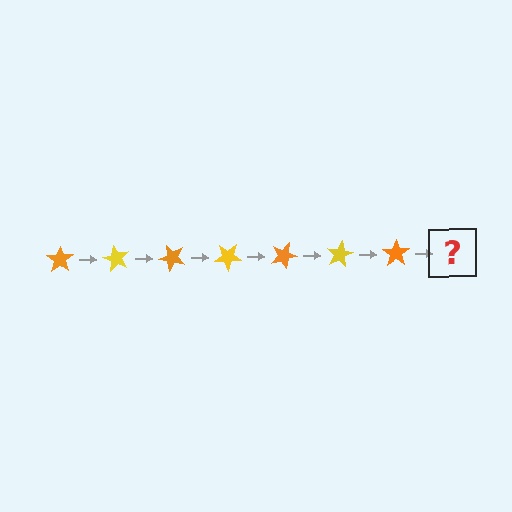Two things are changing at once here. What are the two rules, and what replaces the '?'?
The two rules are that it rotates 60 degrees each step and the color cycles through orange and yellow. The '?' should be a yellow star, rotated 420 degrees from the start.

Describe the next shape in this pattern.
It should be a yellow star, rotated 420 degrees from the start.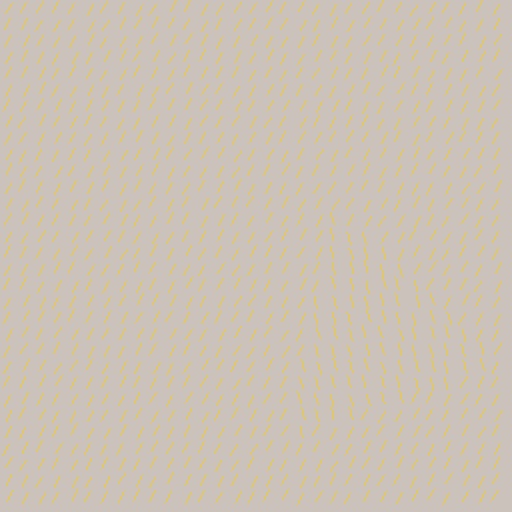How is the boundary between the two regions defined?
The boundary is defined purely by a change in line orientation (approximately 45 degrees difference). All lines are the same color and thickness.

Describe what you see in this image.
The image is filled with small yellow line segments. A triangle region in the image has lines oriented differently from the surrounding lines, creating a visible texture boundary.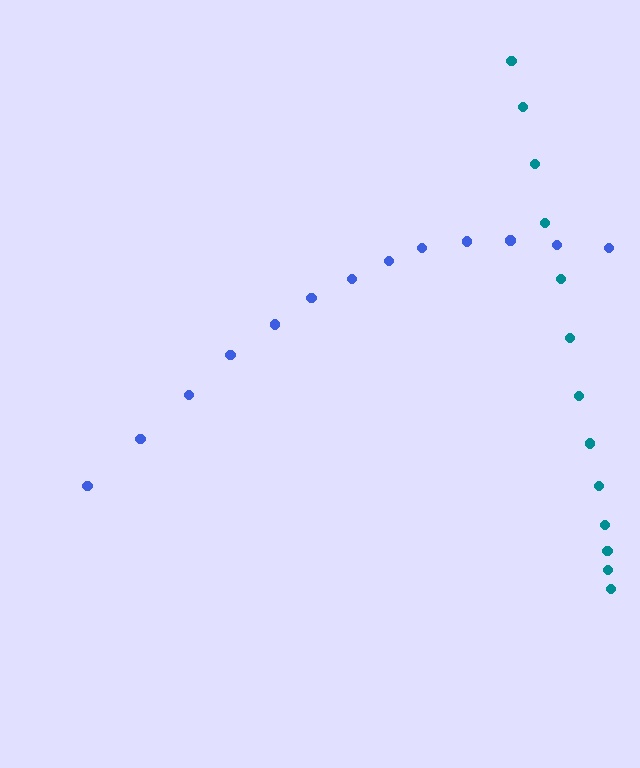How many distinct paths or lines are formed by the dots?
There are 2 distinct paths.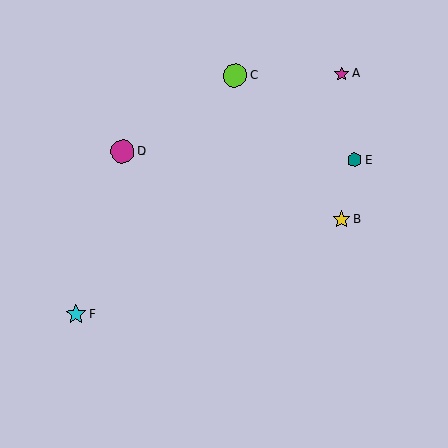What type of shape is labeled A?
Shape A is a magenta star.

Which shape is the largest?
The lime circle (labeled C) is the largest.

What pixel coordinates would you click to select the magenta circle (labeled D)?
Click at (122, 151) to select the magenta circle D.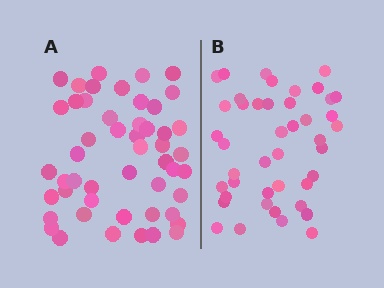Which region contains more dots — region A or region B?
Region A (the left region) has more dots.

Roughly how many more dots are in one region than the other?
Region A has roughly 8 or so more dots than region B.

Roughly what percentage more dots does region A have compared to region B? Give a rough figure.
About 15% more.